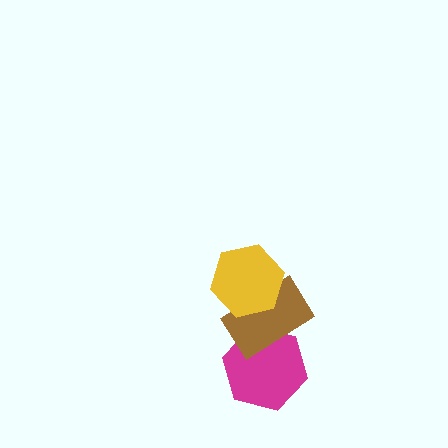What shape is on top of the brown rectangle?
The yellow hexagon is on top of the brown rectangle.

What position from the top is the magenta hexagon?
The magenta hexagon is 3rd from the top.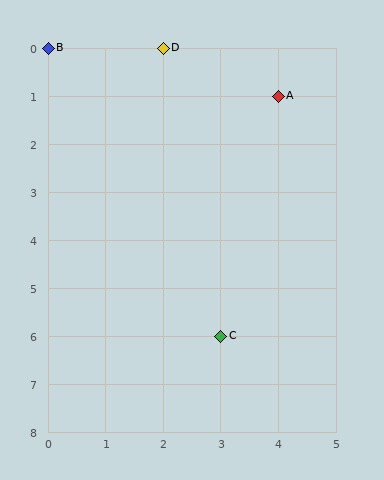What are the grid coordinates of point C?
Point C is at grid coordinates (3, 6).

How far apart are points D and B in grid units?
Points D and B are 2 columns apart.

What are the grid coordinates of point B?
Point B is at grid coordinates (0, 0).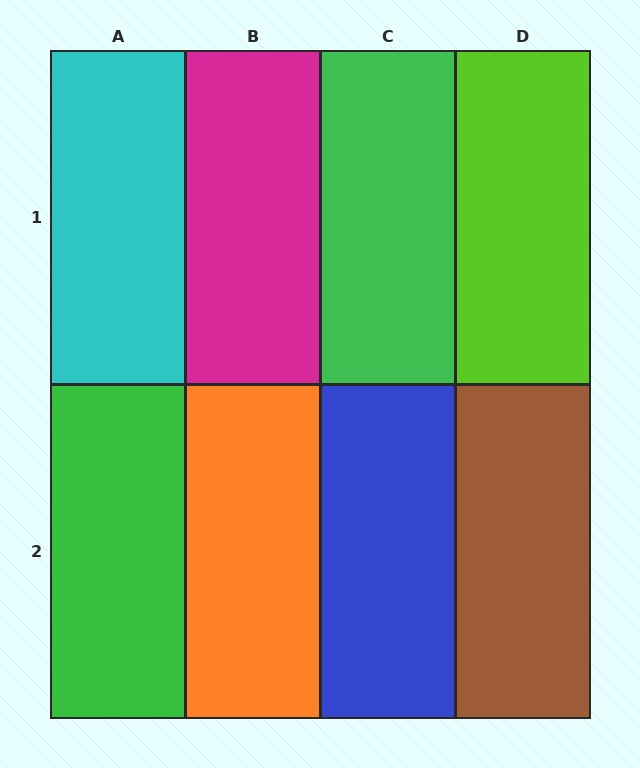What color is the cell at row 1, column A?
Cyan.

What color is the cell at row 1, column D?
Lime.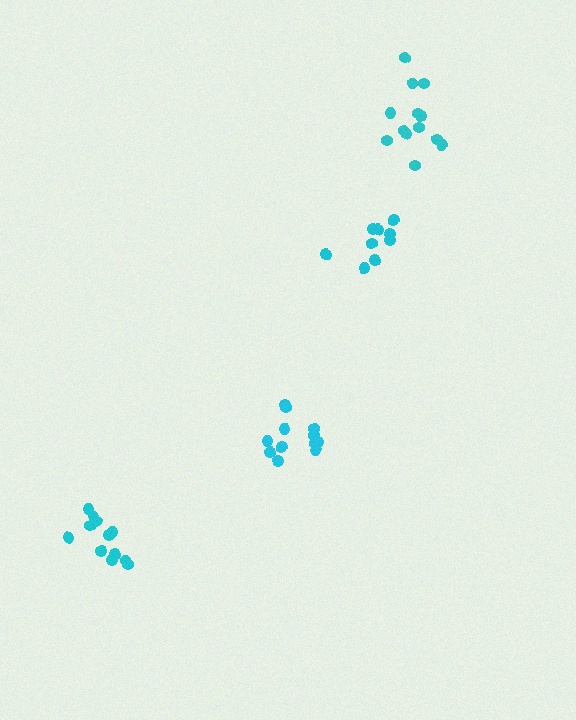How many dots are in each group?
Group 1: 9 dots, Group 2: 13 dots, Group 3: 12 dots, Group 4: 13 dots (47 total).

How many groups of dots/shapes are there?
There are 4 groups.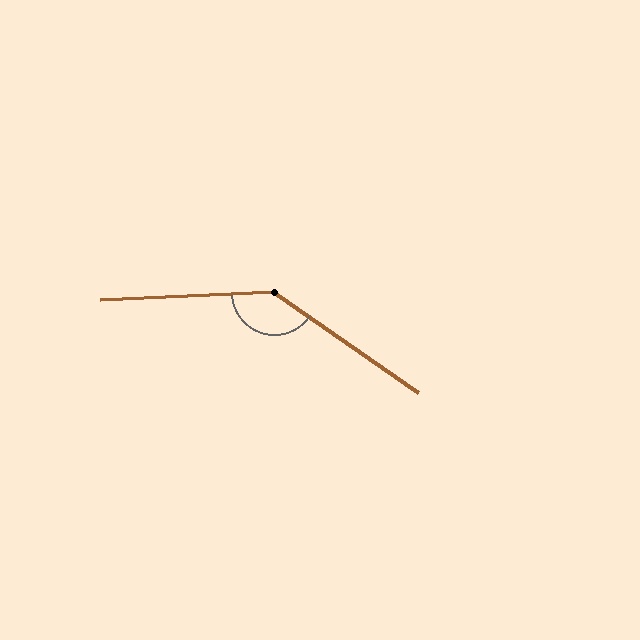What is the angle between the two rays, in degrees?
Approximately 142 degrees.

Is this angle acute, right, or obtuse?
It is obtuse.